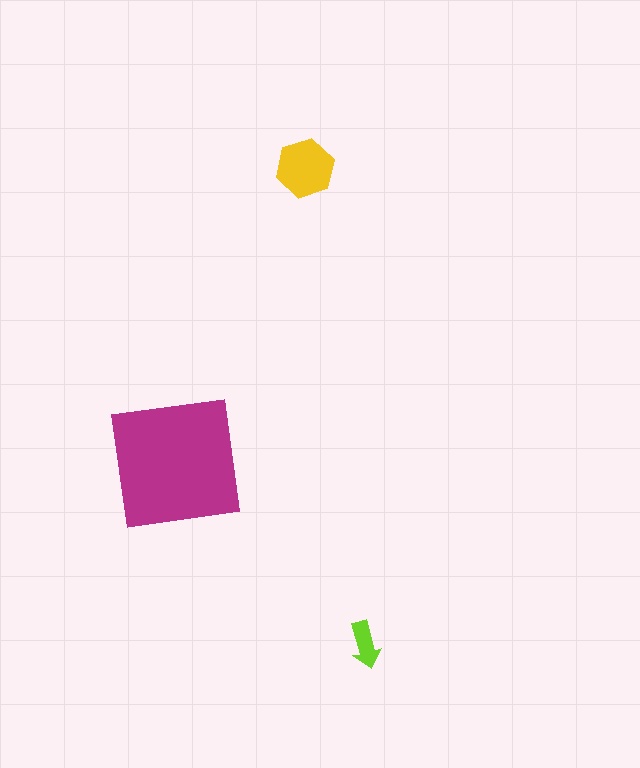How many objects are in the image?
There are 3 objects in the image.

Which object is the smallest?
The lime arrow.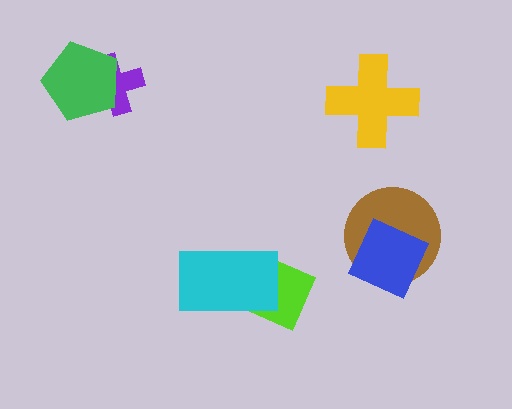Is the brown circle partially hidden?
Yes, it is partially covered by another shape.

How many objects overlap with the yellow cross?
0 objects overlap with the yellow cross.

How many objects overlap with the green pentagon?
1 object overlaps with the green pentagon.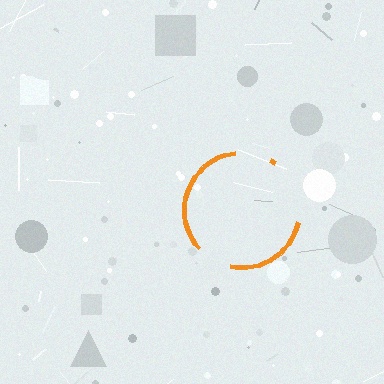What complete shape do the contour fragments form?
The contour fragments form a circle.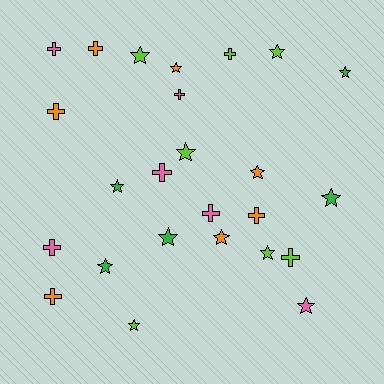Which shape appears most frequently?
Star, with 14 objects.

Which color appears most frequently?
Lime, with 7 objects.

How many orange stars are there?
There are 3 orange stars.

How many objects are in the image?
There are 25 objects.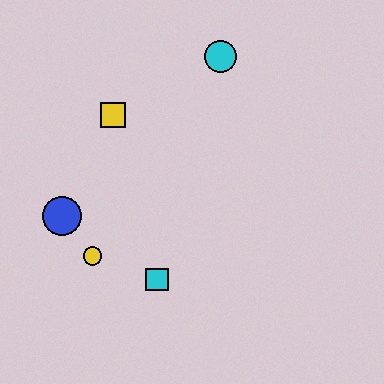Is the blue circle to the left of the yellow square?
Yes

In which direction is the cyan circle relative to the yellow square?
The cyan circle is to the right of the yellow square.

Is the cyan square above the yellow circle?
No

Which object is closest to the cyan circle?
The yellow square is closest to the cyan circle.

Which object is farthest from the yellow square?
The cyan square is farthest from the yellow square.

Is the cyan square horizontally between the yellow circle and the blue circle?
No